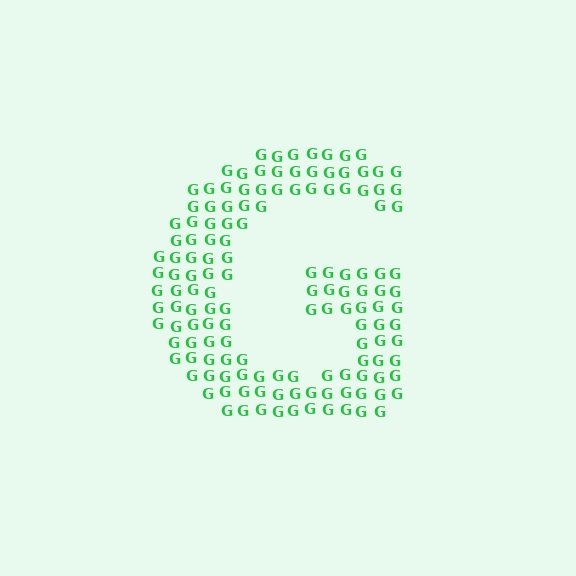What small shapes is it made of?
It is made of small letter G's.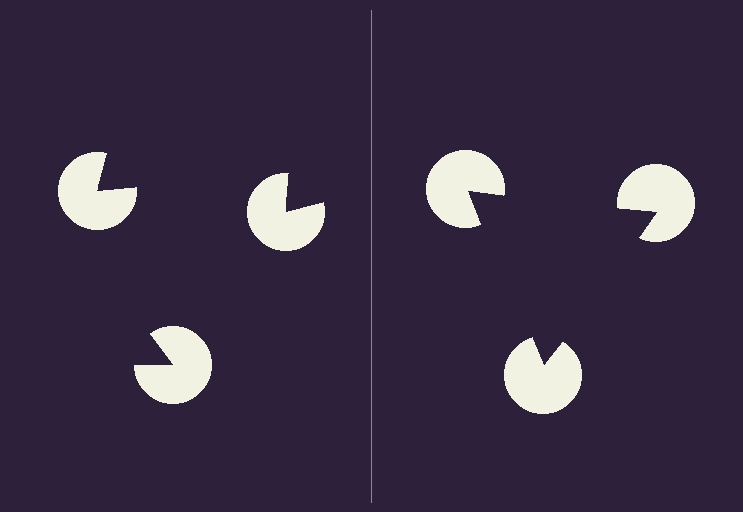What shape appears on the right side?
An illusory triangle.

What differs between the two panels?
The pac-man discs are positioned identically on both sides; only the wedge orientations differ. On the right they align to a triangle; on the left they are misaligned.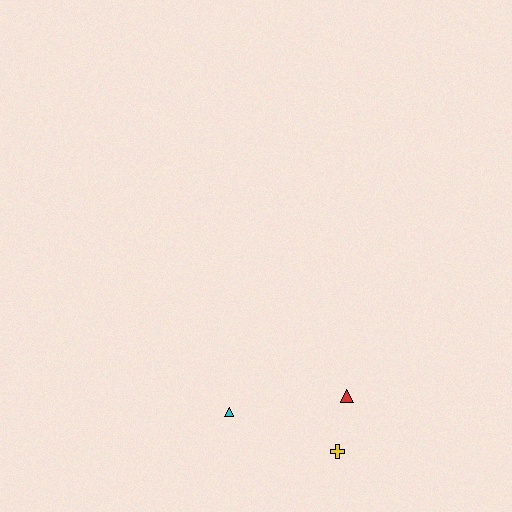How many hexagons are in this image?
There are no hexagons.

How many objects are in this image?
There are 3 objects.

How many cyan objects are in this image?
There is 1 cyan object.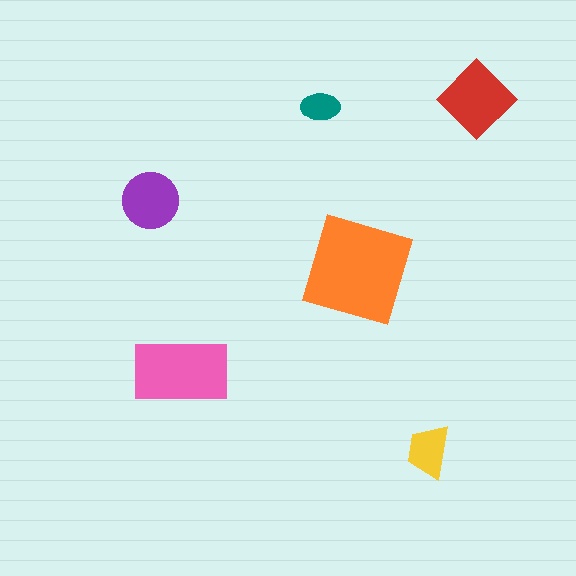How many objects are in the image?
There are 6 objects in the image.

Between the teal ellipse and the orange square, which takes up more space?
The orange square.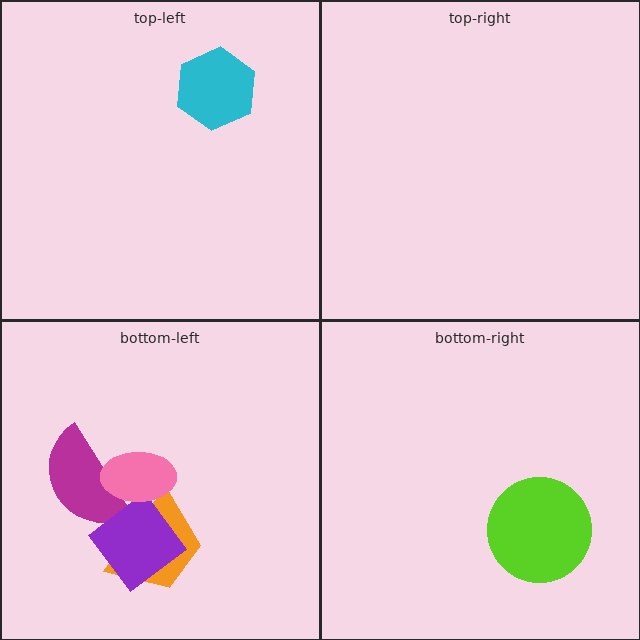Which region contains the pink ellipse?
The bottom-left region.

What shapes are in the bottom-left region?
The orange trapezoid, the magenta semicircle, the purple diamond, the pink ellipse.